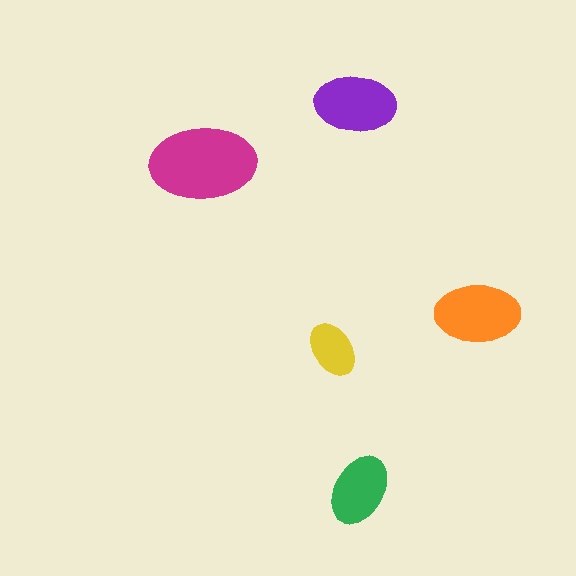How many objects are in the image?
There are 5 objects in the image.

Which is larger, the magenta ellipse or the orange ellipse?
The magenta one.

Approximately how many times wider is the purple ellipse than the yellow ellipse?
About 1.5 times wider.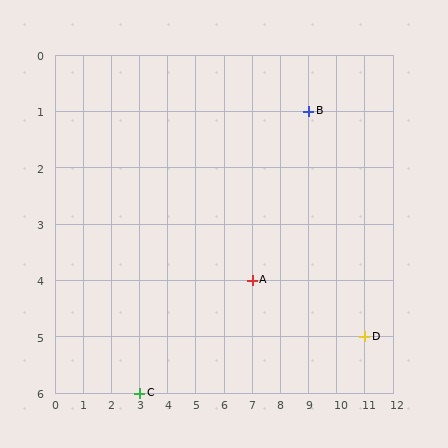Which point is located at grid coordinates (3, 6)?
Point C is at (3, 6).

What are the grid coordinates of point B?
Point B is at grid coordinates (9, 1).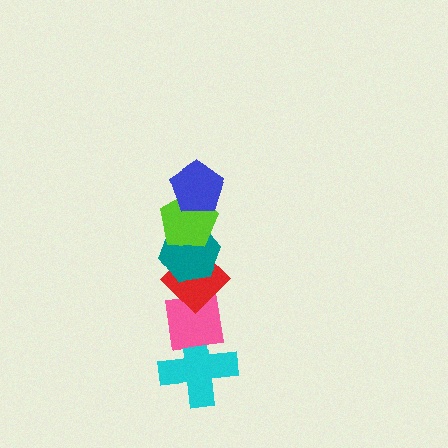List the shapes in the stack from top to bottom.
From top to bottom: the blue pentagon, the lime pentagon, the teal hexagon, the red diamond, the pink square, the cyan cross.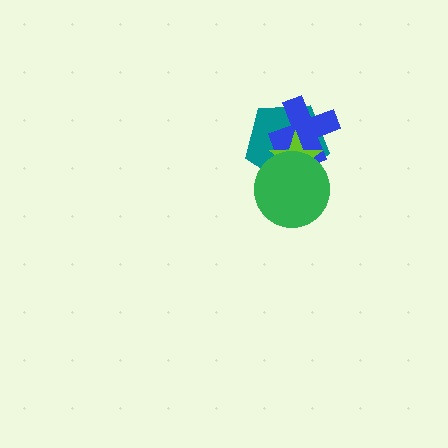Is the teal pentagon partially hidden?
Yes, it is partially covered by another shape.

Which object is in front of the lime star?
The green circle is in front of the lime star.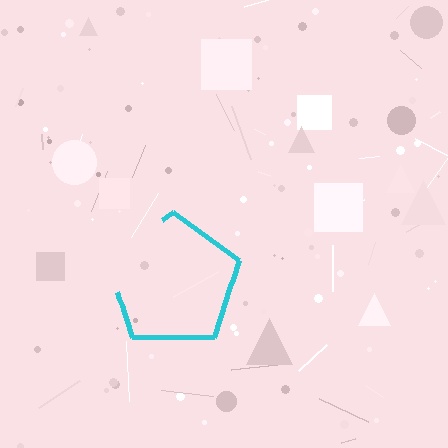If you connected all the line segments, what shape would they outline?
They would outline a pentagon.